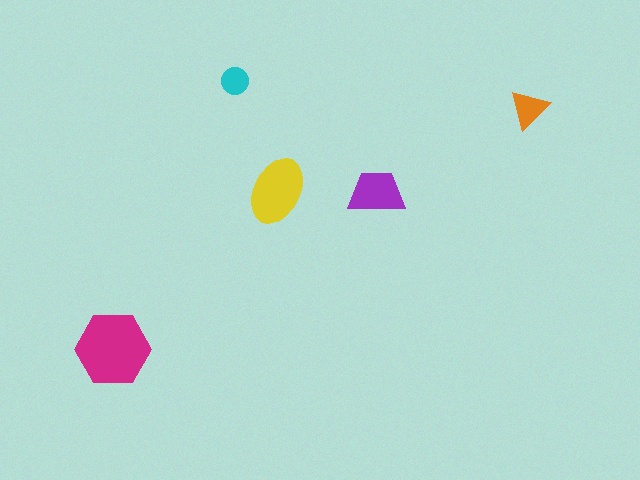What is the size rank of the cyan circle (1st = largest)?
5th.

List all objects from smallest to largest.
The cyan circle, the orange triangle, the purple trapezoid, the yellow ellipse, the magenta hexagon.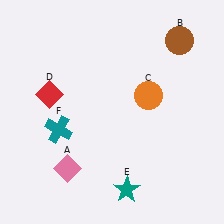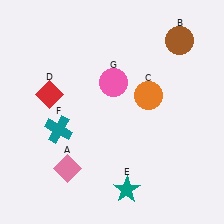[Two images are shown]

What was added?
A pink circle (G) was added in Image 2.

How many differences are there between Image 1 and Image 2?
There is 1 difference between the two images.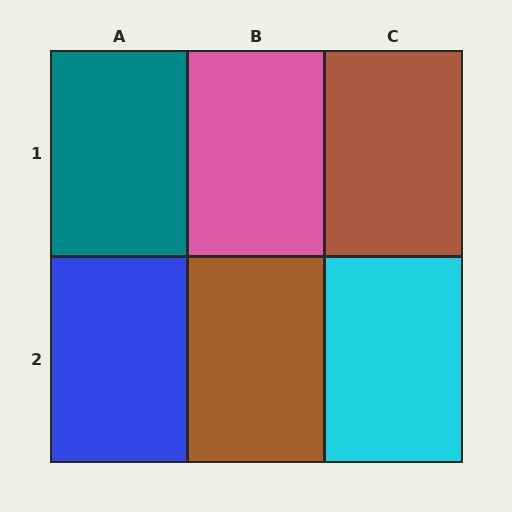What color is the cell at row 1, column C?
Brown.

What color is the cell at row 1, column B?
Pink.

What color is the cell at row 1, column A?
Teal.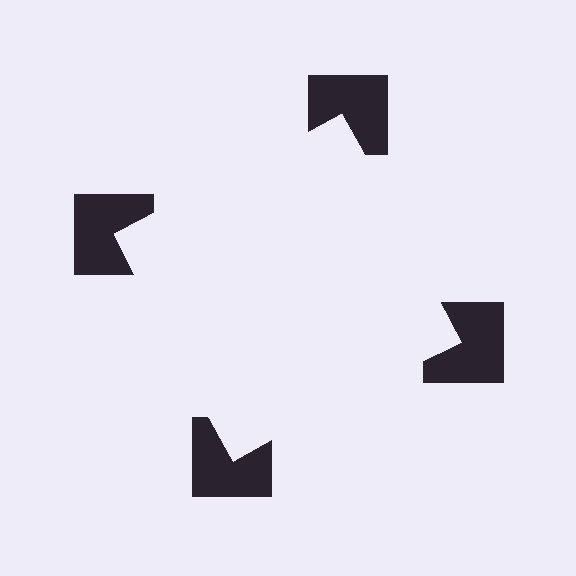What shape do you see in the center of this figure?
An illusory square — its edges are inferred from the aligned wedge cuts in the notched squares, not physically drawn.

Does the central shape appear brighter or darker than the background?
It typically appears slightly brighter than the background, even though no actual brightness change is drawn.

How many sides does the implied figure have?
4 sides.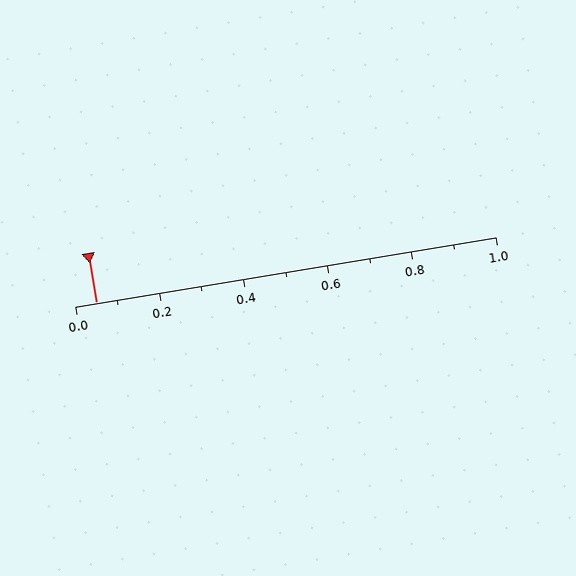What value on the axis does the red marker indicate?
The marker indicates approximately 0.05.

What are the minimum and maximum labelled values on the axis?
The axis runs from 0.0 to 1.0.